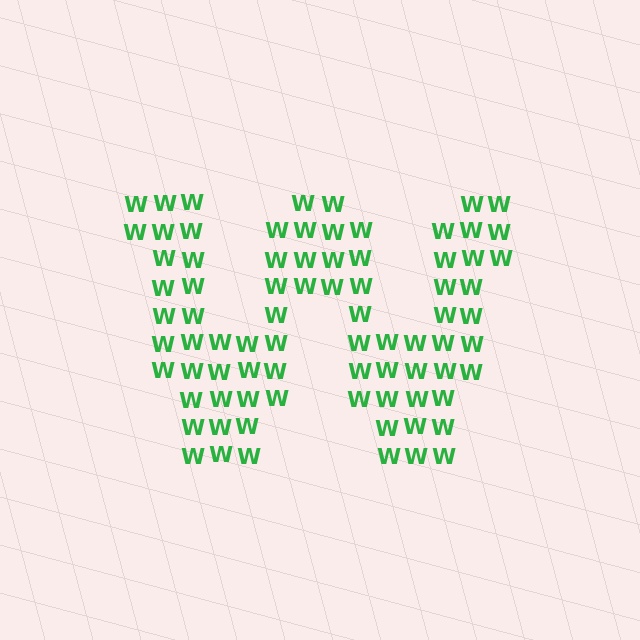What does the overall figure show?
The overall figure shows the letter W.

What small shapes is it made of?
It is made of small letter W's.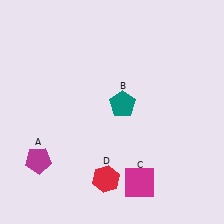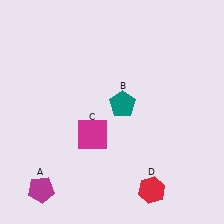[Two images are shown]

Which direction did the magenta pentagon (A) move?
The magenta pentagon (A) moved down.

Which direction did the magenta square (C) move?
The magenta square (C) moved up.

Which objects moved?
The objects that moved are: the magenta pentagon (A), the magenta square (C), the red hexagon (D).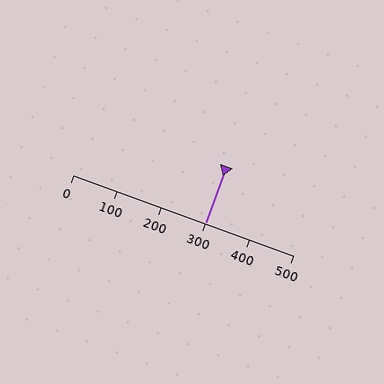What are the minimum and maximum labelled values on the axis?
The axis runs from 0 to 500.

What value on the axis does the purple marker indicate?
The marker indicates approximately 300.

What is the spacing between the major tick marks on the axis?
The major ticks are spaced 100 apart.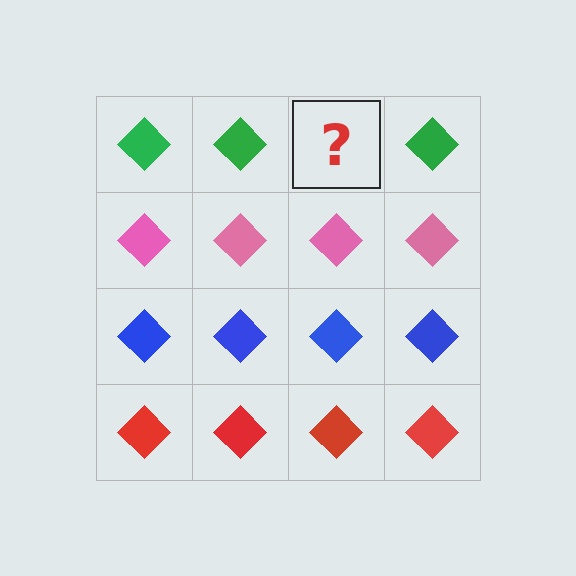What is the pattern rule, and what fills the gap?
The rule is that each row has a consistent color. The gap should be filled with a green diamond.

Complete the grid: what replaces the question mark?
The question mark should be replaced with a green diamond.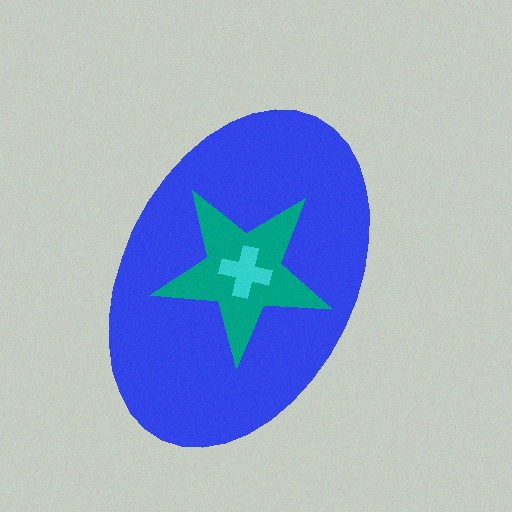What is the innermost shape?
The cyan cross.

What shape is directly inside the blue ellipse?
The teal star.